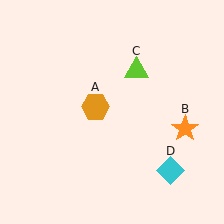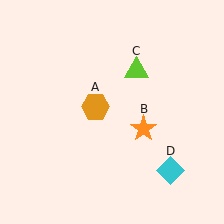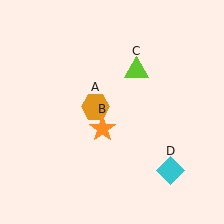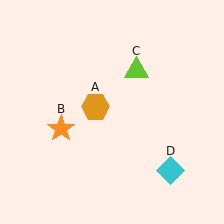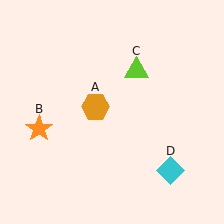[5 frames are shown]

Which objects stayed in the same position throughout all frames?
Orange hexagon (object A) and lime triangle (object C) and cyan diamond (object D) remained stationary.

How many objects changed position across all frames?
1 object changed position: orange star (object B).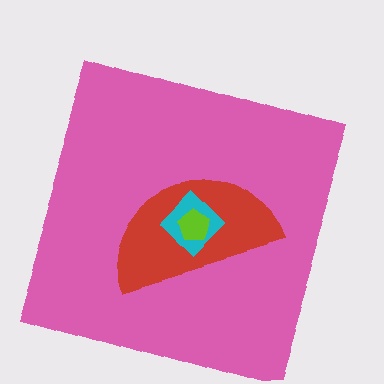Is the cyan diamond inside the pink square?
Yes.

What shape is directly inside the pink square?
The red semicircle.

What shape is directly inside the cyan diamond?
The lime pentagon.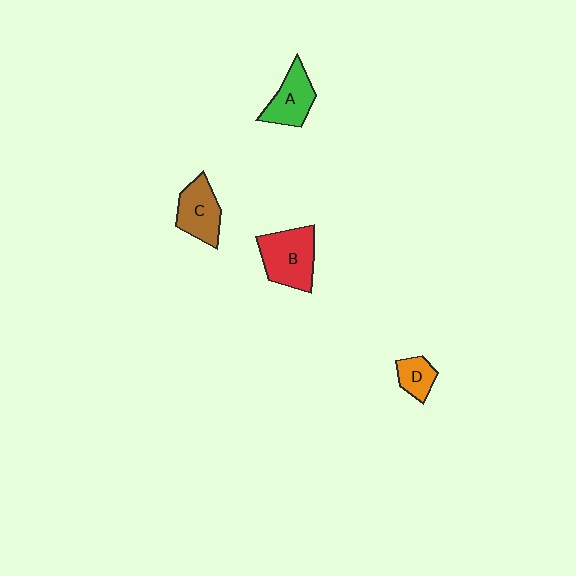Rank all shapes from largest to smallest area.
From largest to smallest: B (red), C (brown), A (green), D (orange).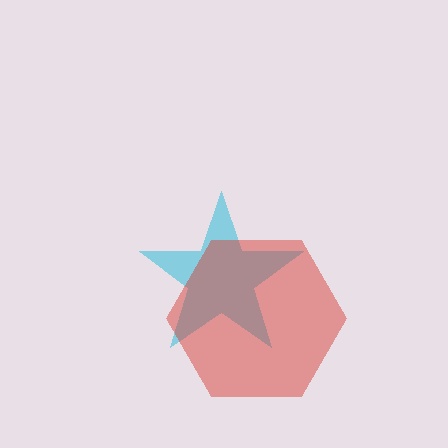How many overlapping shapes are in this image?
There are 2 overlapping shapes in the image.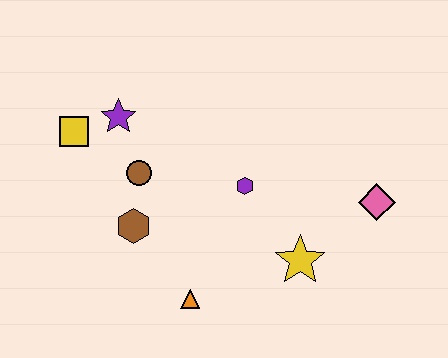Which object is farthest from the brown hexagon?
The pink diamond is farthest from the brown hexagon.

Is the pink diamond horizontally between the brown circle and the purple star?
No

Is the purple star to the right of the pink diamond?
No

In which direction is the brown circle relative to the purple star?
The brown circle is below the purple star.